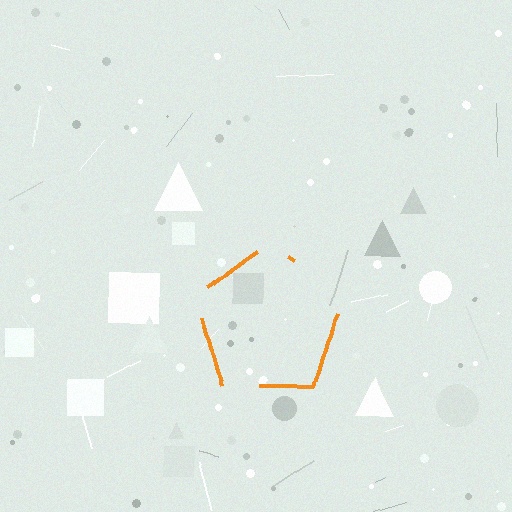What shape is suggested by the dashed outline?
The dashed outline suggests a pentagon.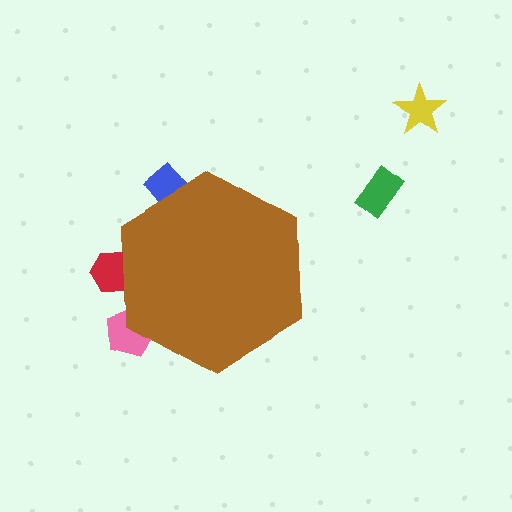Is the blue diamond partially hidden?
Yes, the blue diamond is partially hidden behind the brown hexagon.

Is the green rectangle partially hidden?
No, the green rectangle is fully visible.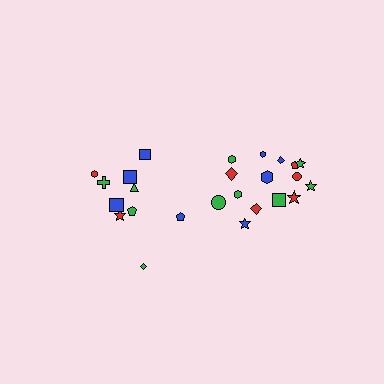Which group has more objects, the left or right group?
The right group.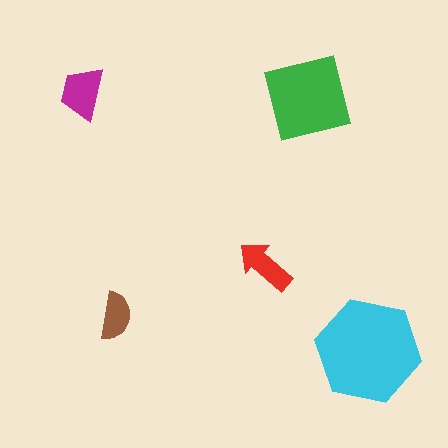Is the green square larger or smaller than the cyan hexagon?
Smaller.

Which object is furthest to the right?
The cyan hexagon is rightmost.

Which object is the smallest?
The brown semicircle.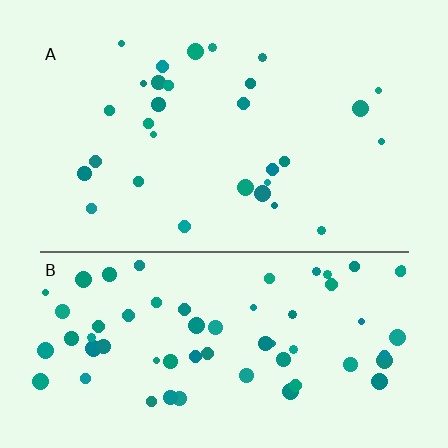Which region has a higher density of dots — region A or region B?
B (the bottom).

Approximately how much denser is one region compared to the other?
Approximately 2.3× — region B over region A.